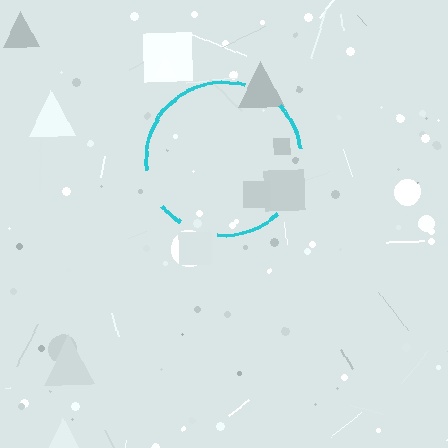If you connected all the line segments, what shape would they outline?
They would outline a circle.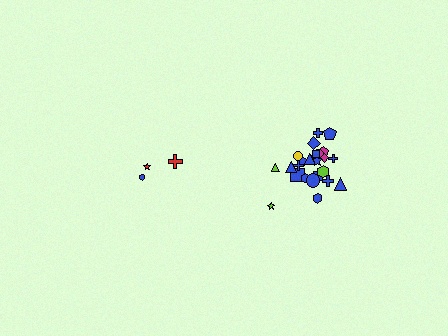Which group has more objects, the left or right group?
The right group.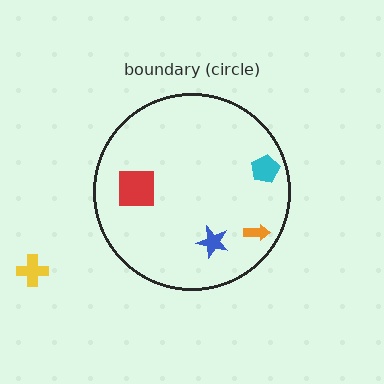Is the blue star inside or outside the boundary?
Inside.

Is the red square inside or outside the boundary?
Inside.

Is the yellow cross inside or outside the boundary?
Outside.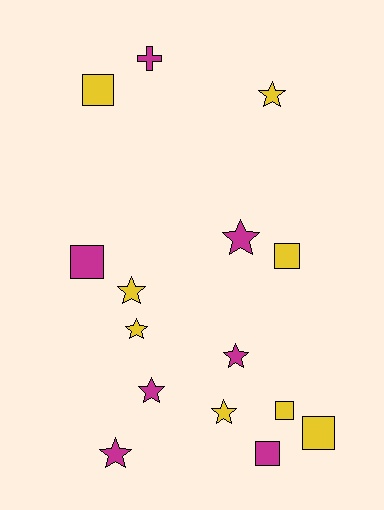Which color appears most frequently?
Yellow, with 8 objects.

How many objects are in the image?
There are 15 objects.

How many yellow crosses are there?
There are no yellow crosses.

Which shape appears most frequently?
Star, with 8 objects.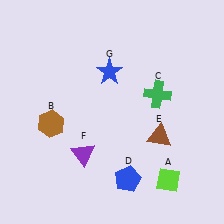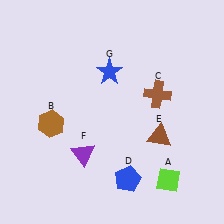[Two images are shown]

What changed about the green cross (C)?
In Image 1, C is green. In Image 2, it changed to brown.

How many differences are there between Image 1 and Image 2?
There is 1 difference between the two images.